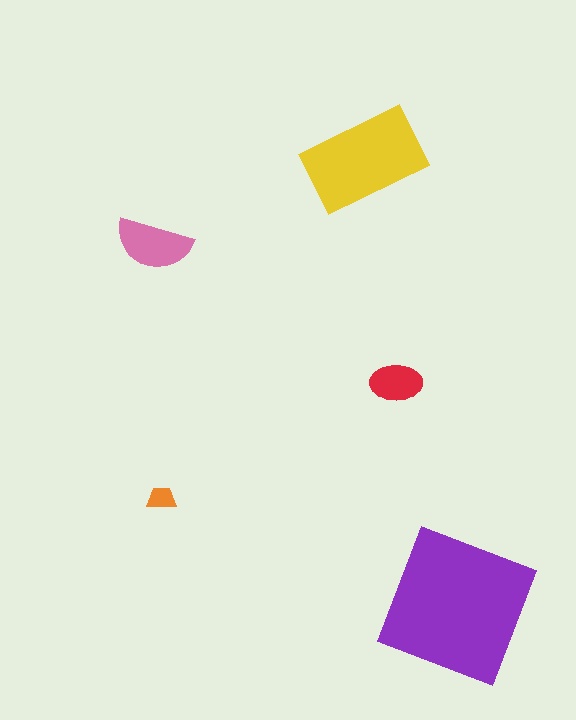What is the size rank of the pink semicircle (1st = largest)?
3rd.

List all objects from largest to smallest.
The purple square, the yellow rectangle, the pink semicircle, the red ellipse, the orange trapezoid.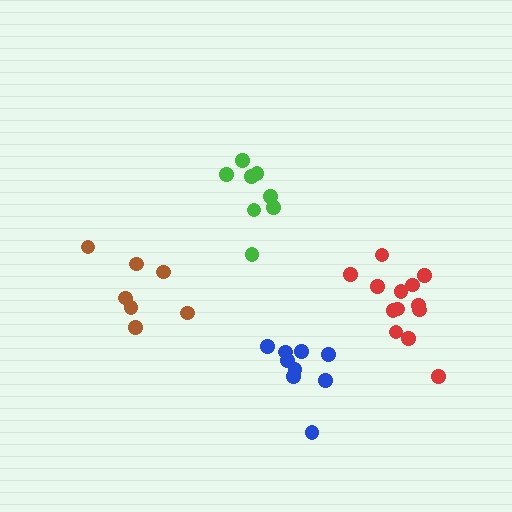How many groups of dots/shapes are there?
There are 4 groups.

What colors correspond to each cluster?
The clusters are colored: brown, blue, red, green.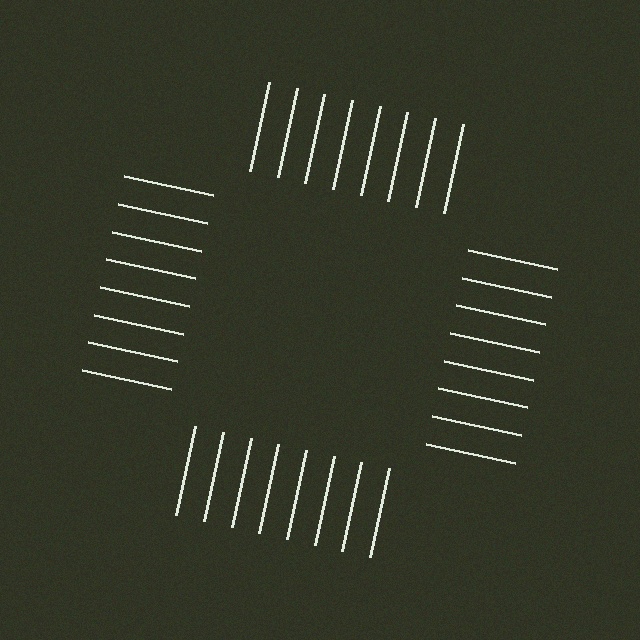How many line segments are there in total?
32 — 8 along each of the 4 edges.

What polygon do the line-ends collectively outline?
An illusory square — the line segments terminate on its edges but no continuous stroke is drawn.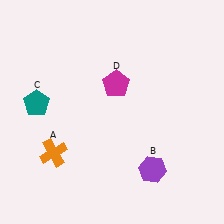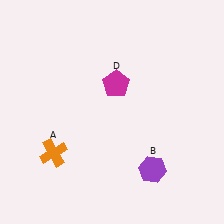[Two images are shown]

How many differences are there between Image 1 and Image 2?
There is 1 difference between the two images.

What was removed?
The teal pentagon (C) was removed in Image 2.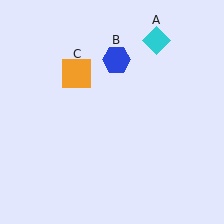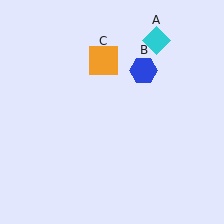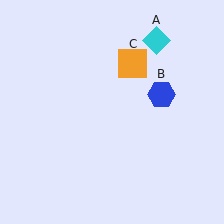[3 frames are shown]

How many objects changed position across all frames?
2 objects changed position: blue hexagon (object B), orange square (object C).